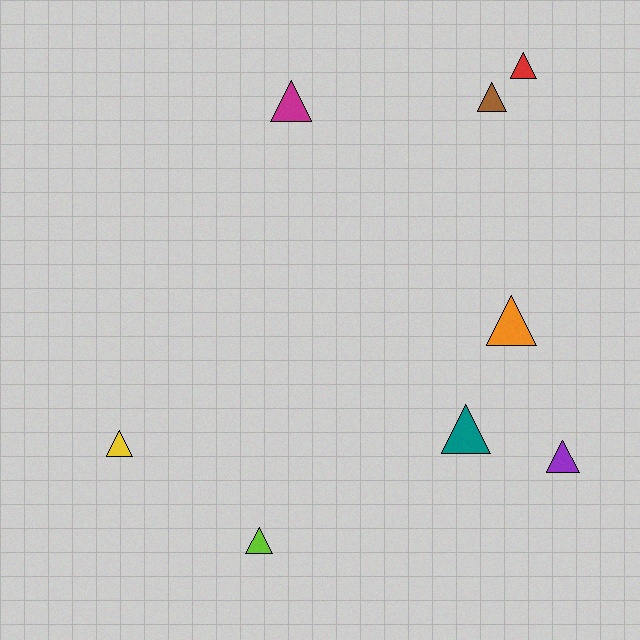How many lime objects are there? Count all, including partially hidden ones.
There is 1 lime object.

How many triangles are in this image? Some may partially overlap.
There are 8 triangles.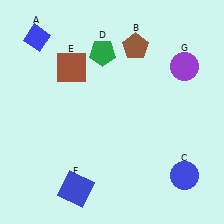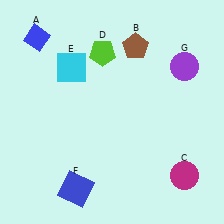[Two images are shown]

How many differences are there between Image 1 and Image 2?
There are 3 differences between the two images.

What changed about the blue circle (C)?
In Image 1, C is blue. In Image 2, it changed to magenta.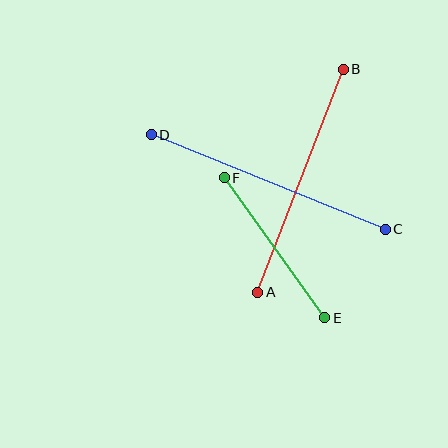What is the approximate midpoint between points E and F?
The midpoint is at approximately (275, 248) pixels.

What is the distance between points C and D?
The distance is approximately 253 pixels.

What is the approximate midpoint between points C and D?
The midpoint is at approximately (268, 182) pixels.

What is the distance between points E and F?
The distance is approximately 172 pixels.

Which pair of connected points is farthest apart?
Points C and D are farthest apart.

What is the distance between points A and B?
The distance is approximately 239 pixels.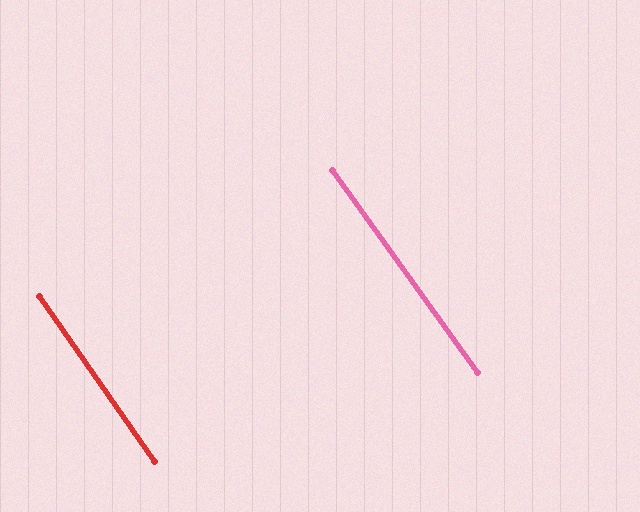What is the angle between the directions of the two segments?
Approximately 1 degree.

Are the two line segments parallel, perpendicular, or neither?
Parallel — their directions differ by only 1.2°.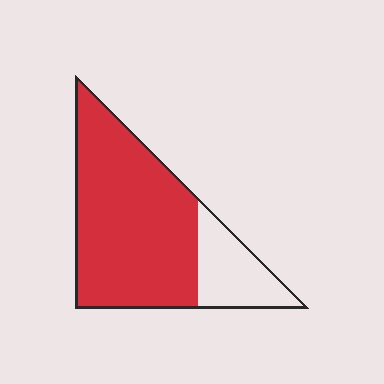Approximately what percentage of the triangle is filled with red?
Approximately 75%.